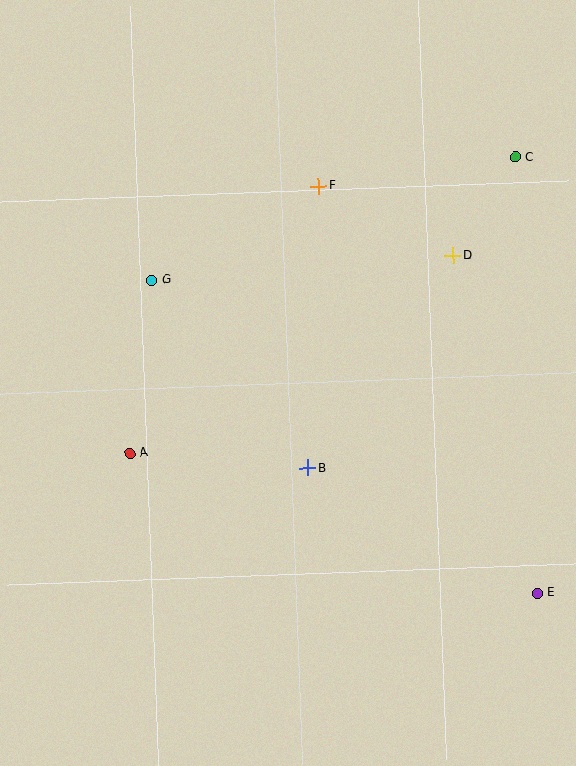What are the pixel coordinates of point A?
Point A is at (130, 453).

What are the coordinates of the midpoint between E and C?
The midpoint between E and C is at (526, 375).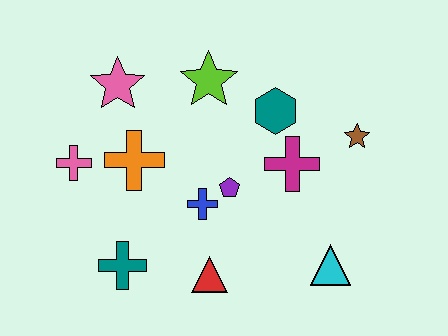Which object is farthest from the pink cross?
The brown star is farthest from the pink cross.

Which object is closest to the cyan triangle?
The magenta cross is closest to the cyan triangle.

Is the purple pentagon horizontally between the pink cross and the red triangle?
No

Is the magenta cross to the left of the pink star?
No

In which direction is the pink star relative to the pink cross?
The pink star is above the pink cross.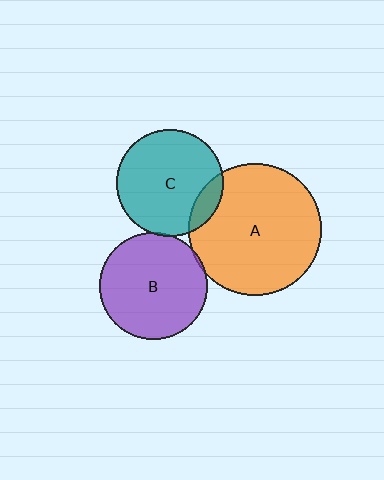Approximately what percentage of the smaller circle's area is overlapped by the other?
Approximately 5%.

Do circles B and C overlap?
Yes.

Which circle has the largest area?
Circle A (orange).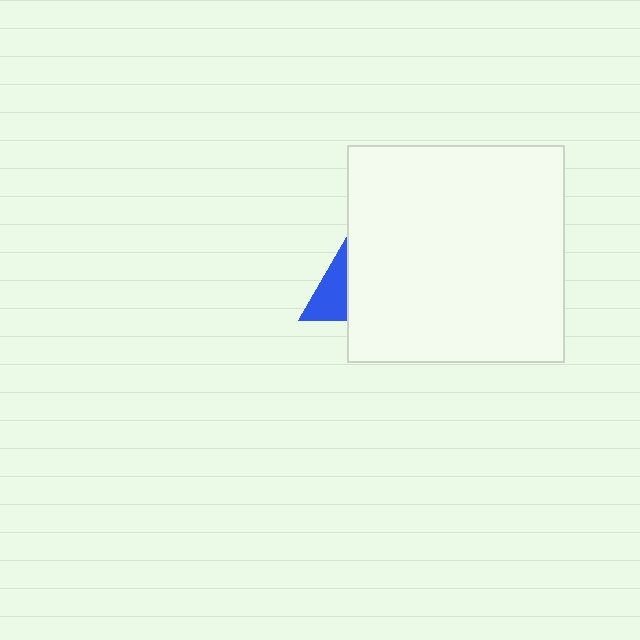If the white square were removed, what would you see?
You would see the complete blue triangle.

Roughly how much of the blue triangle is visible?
A small part of it is visible (roughly 35%).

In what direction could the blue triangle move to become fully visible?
The blue triangle could move left. That would shift it out from behind the white square entirely.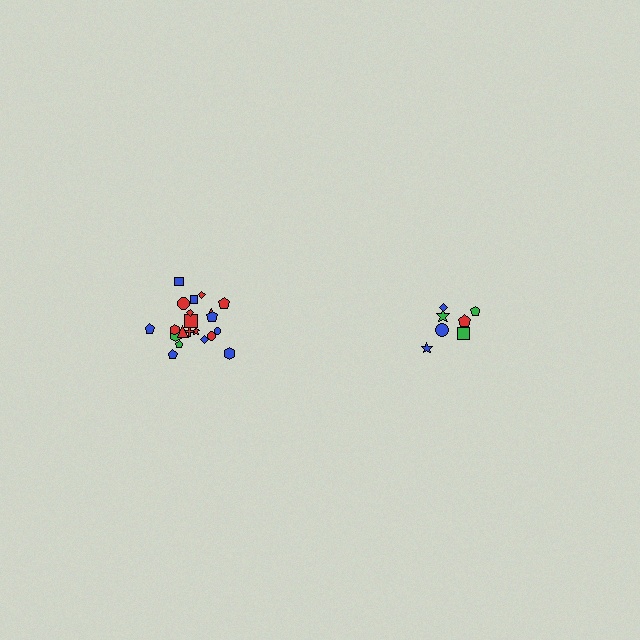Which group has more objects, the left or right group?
The left group.